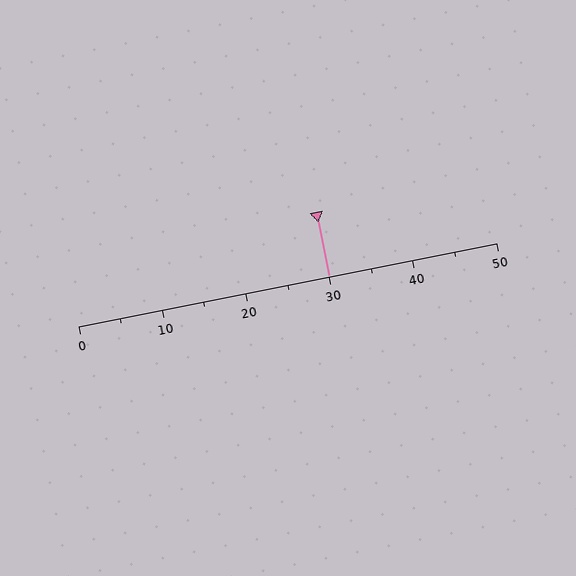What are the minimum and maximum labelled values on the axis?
The axis runs from 0 to 50.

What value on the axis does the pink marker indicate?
The marker indicates approximately 30.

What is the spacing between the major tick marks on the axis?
The major ticks are spaced 10 apart.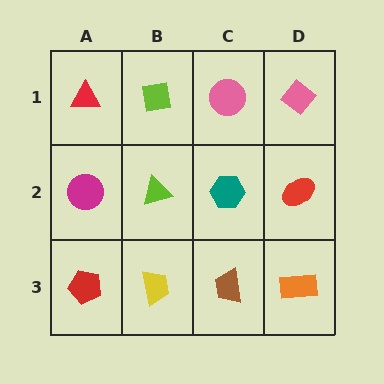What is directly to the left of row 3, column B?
A red pentagon.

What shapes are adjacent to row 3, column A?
A magenta circle (row 2, column A), a yellow trapezoid (row 3, column B).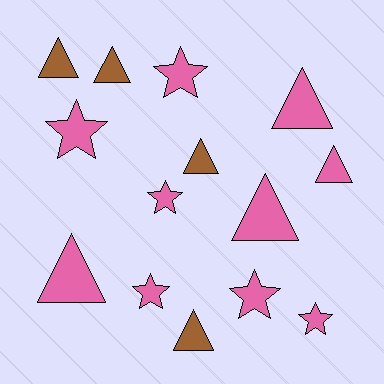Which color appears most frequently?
Pink, with 10 objects.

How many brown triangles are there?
There are 4 brown triangles.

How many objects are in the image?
There are 14 objects.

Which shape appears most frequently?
Triangle, with 8 objects.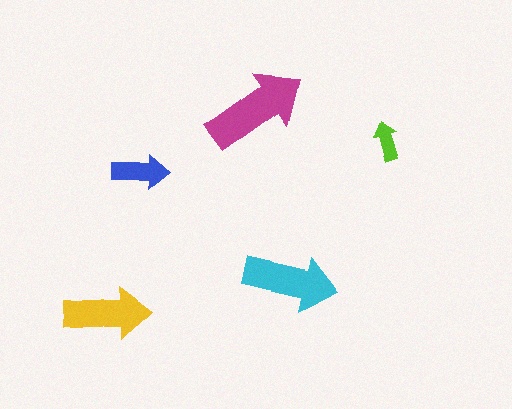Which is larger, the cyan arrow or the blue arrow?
The cyan one.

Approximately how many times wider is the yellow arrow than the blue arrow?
About 1.5 times wider.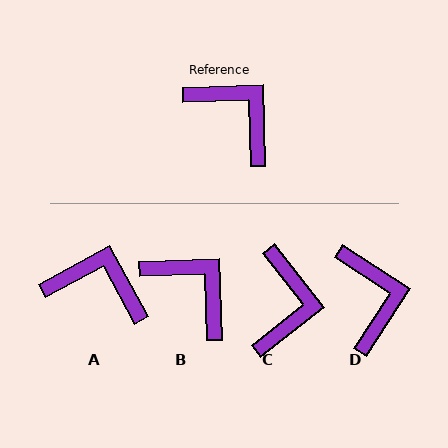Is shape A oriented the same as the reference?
No, it is off by about 27 degrees.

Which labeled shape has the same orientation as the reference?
B.